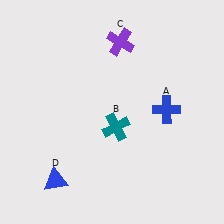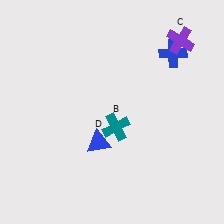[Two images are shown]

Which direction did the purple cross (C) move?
The purple cross (C) moved right.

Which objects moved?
The objects that moved are: the blue cross (A), the purple cross (C), the blue triangle (D).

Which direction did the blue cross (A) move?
The blue cross (A) moved up.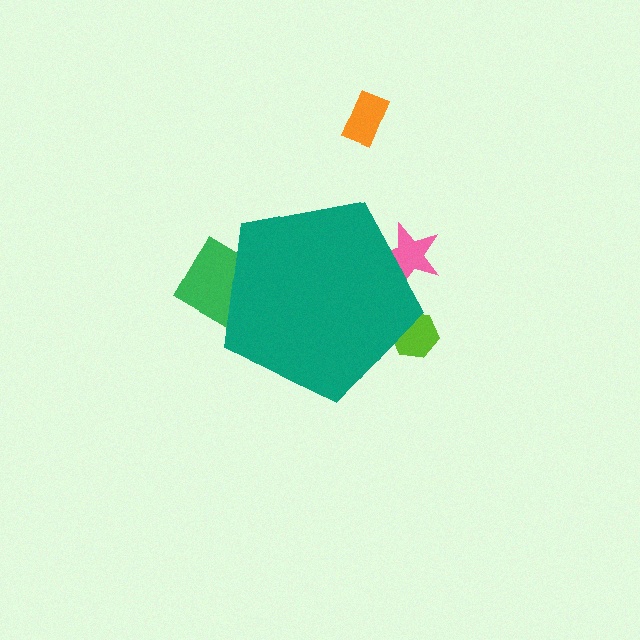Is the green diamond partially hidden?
Yes, the green diamond is partially hidden behind the teal pentagon.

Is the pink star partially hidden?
Yes, the pink star is partially hidden behind the teal pentagon.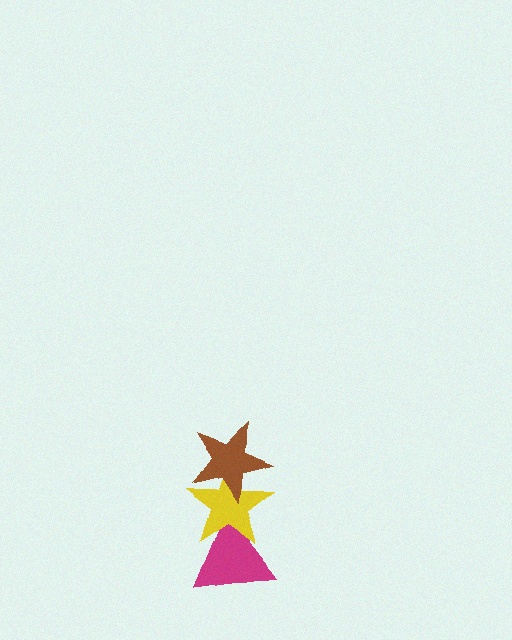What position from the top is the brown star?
The brown star is 1st from the top.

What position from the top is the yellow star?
The yellow star is 2nd from the top.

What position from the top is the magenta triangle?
The magenta triangle is 3rd from the top.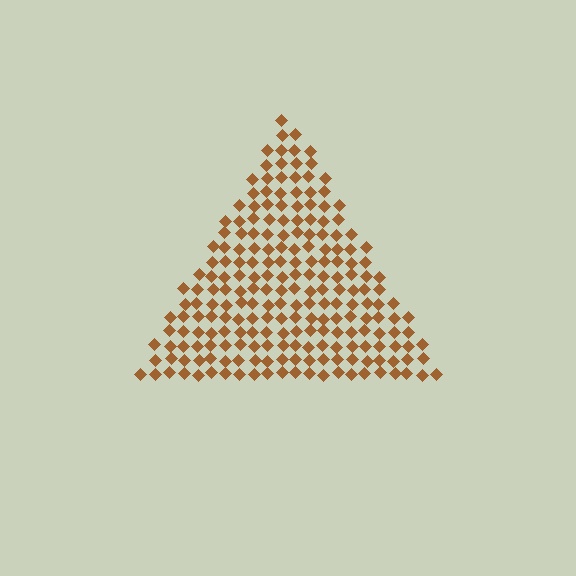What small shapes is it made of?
It is made of small diamonds.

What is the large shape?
The large shape is a triangle.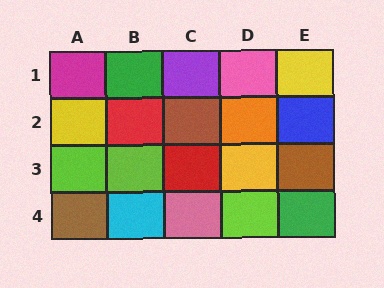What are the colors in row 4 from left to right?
Brown, cyan, pink, lime, green.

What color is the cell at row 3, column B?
Lime.